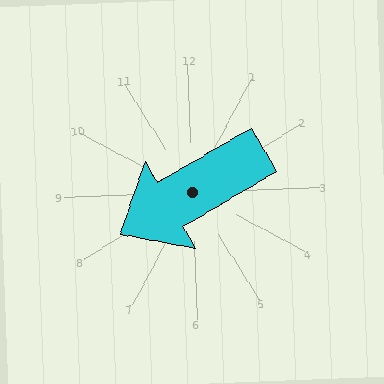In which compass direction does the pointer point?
Southwest.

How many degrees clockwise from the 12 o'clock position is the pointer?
Approximately 242 degrees.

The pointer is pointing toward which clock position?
Roughly 8 o'clock.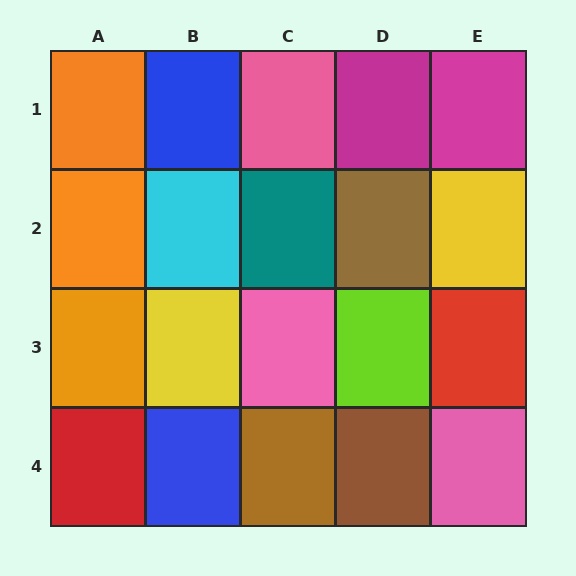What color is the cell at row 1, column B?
Blue.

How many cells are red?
2 cells are red.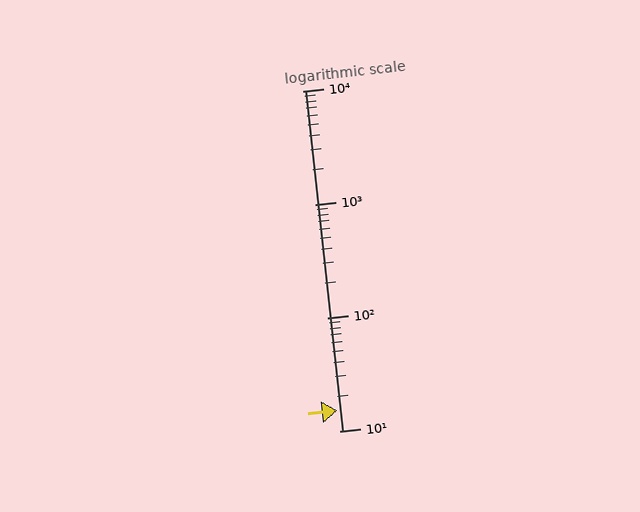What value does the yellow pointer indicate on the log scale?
The pointer indicates approximately 15.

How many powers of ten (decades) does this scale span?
The scale spans 3 decades, from 10 to 10000.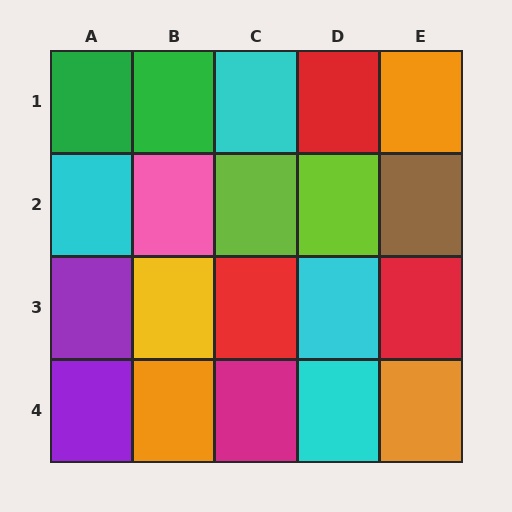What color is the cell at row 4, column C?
Magenta.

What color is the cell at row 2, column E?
Brown.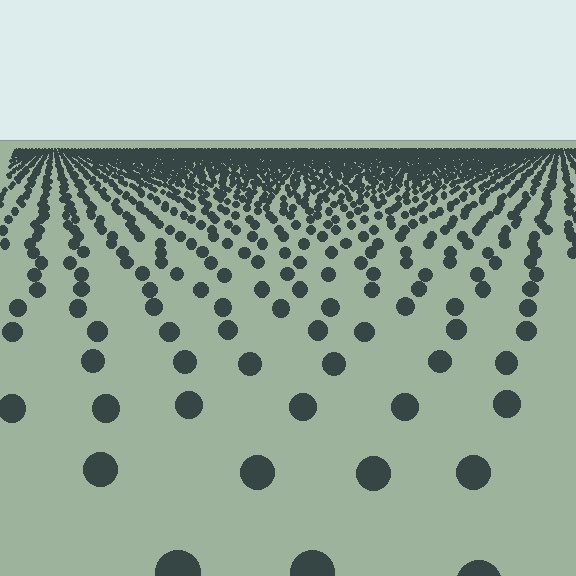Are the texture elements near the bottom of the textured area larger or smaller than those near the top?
Larger. Near the bottom, elements are closer to the viewer and appear at a bigger on-screen size.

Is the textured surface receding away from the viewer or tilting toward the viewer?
The surface is receding away from the viewer. Texture elements get smaller and denser toward the top.